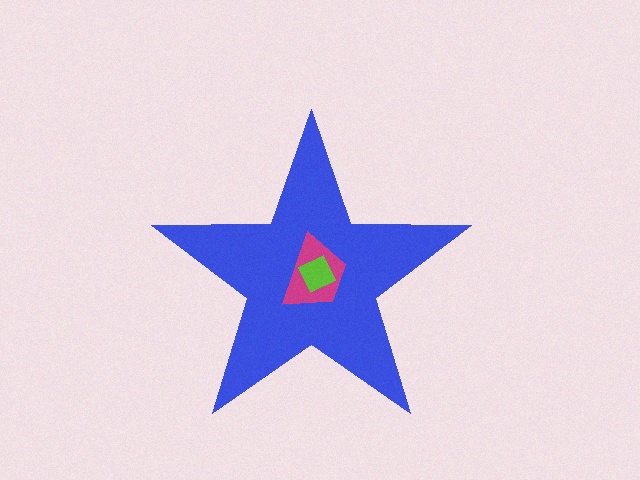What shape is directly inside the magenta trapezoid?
The lime square.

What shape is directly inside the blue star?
The magenta trapezoid.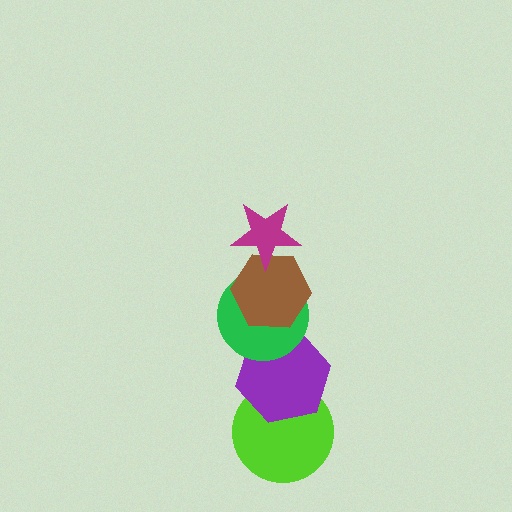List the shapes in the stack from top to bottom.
From top to bottom: the magenta star, the brown hexagon, the green circle, the purple hexagon, the lime circle.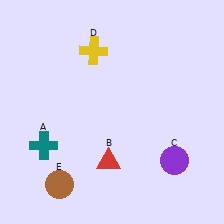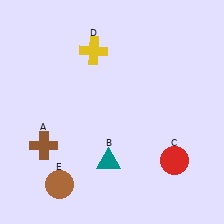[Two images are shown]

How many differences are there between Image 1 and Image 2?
There are 3 differences between the two images.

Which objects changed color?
A changed from teal to brown. B changed from red to teal. C changed from purple to red.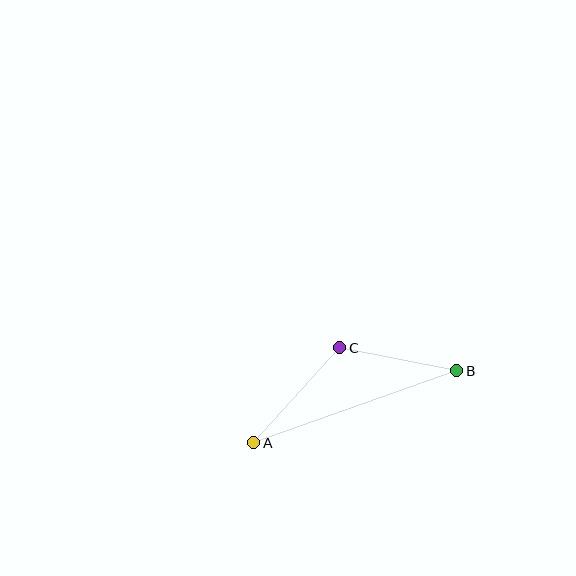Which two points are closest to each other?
Points B and C are closest to each other.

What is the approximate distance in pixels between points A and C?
The distance between A and C is approximately 128 pixels.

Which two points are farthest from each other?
Points A and B are farthest from each other.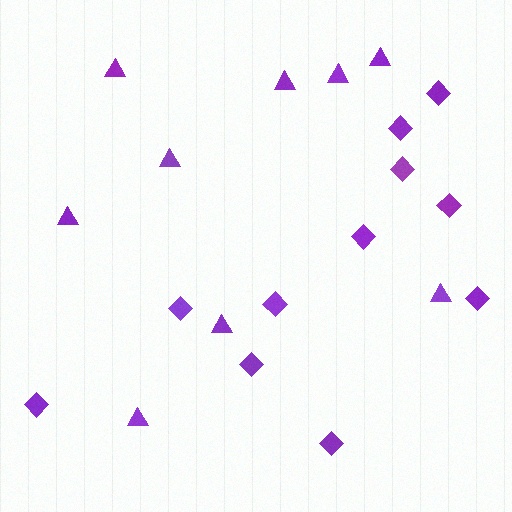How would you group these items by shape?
There are 2 groups: one group of diamonds (11) and one group of triangles (9).